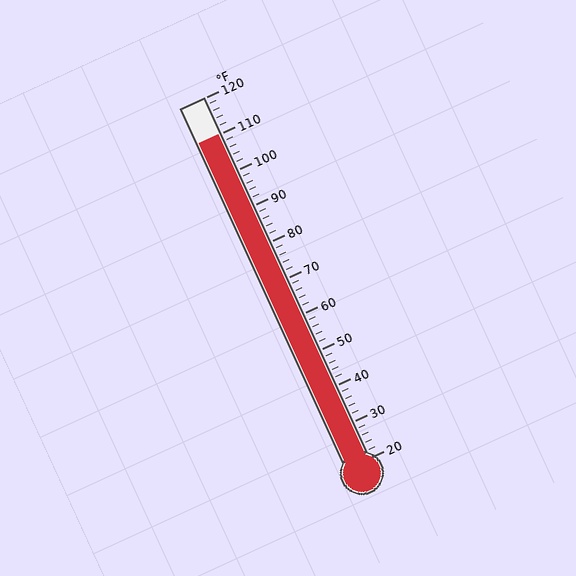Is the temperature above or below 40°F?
The temperature is above 40°F.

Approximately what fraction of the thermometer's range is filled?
The thermometer is filled to approximately 90% of its range.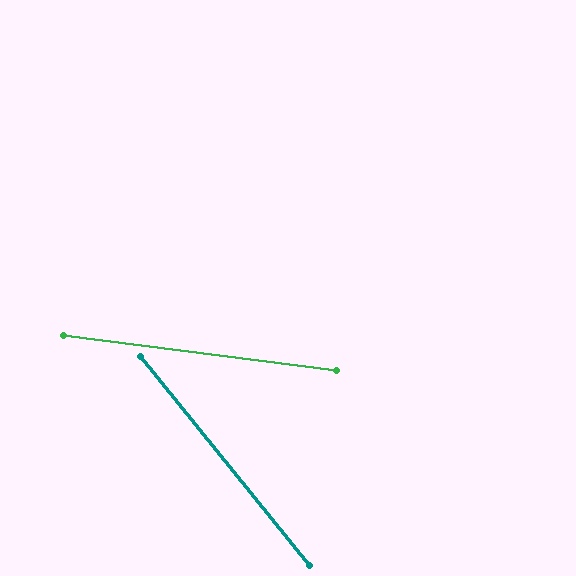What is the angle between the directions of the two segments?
Approximately 44 degrees.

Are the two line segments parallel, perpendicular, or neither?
Neither parallel nor perpendicular — they differ by about 44°.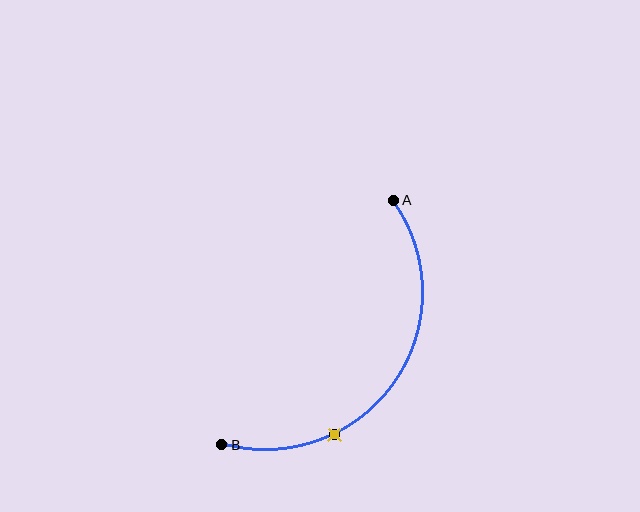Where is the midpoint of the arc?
The arc midpoint is the point on the curve farthest from the straight line joining A and B. It sits below and to the right of that line.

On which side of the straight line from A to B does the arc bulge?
The arc bulges below and to the right of the straight line connecting A and B.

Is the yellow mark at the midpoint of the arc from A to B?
No. The yellow mark lies on the arc but is closer to endpoint B. The arc midpoint would be at the point on the curve equidistant along the arc from both A and B.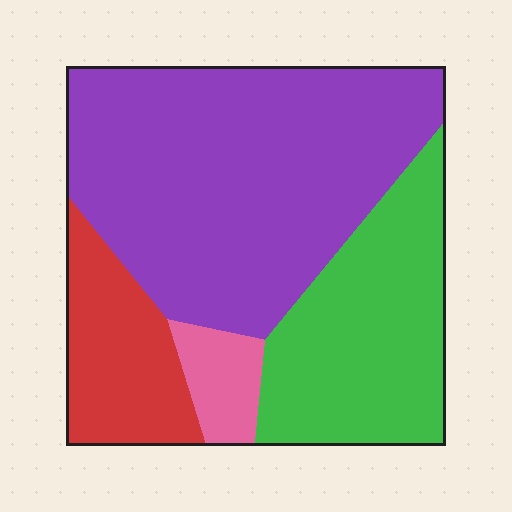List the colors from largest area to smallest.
From largest to smallest: purple, green, red, pink.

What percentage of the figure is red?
Red covers 15% of the figure.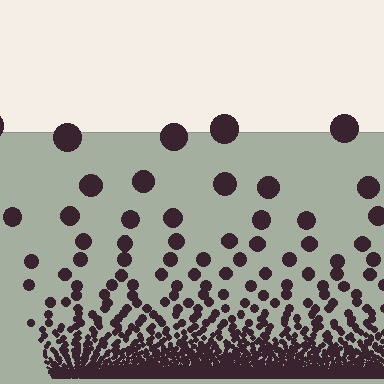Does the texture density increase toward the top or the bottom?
Density increases toward the bottom.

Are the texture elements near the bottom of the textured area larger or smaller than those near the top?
Smaller. The gradient is inverted — elements near the bottom are smaller and denser.